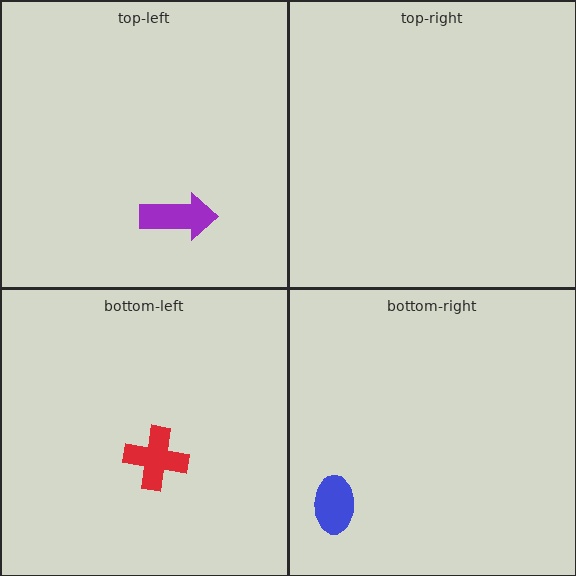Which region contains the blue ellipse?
The bottom-right region.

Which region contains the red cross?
The bottom-left region.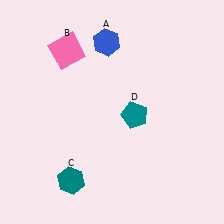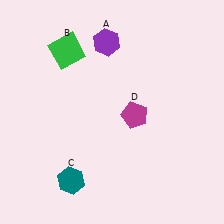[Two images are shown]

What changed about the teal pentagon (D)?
In Image 1, D is teal. In Image 2, it changed to magenta.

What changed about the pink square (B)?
In Image 1, B is pink. In Image 2, it changed to green.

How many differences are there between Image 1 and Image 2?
There are 3 differences between the two images.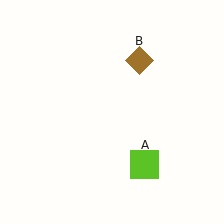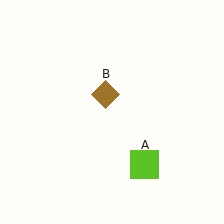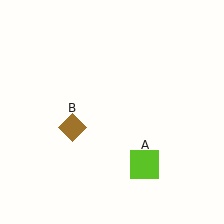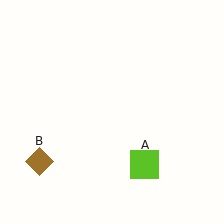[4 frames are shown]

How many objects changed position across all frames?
1 object changed position: brown diamond (object B).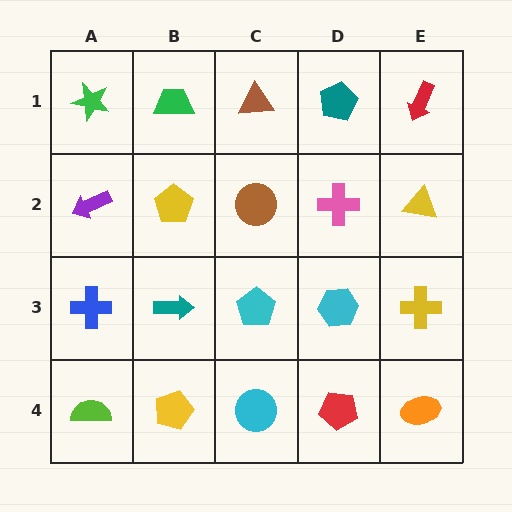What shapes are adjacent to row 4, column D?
A cyan hexagon (row 3, column D), a cyan circle (row 4, column C), an orange ellipse (row 4, column E).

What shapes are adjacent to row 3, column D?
A pink cross (row 2, column D), a red pentagon (row 4, column D), a cyan pentagon (row 3, column C), a yellow cross (row 3, column E).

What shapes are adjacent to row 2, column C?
A brown triangle (row 1, column C), a cyan pentagon (row 3, column C), a yellow pentagon (row 2, column B), a pink cross (row 2, column D).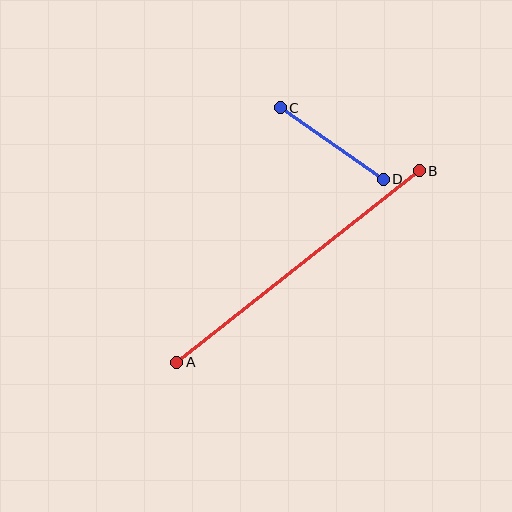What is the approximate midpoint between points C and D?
The midpoint is at approximately (332, 143) pixels.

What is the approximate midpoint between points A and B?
The midpoint is at approximately (298, 267) pixels.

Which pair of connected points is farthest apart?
Points A and B are farthest apart.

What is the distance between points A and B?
The distance is approximately 309 pixels.